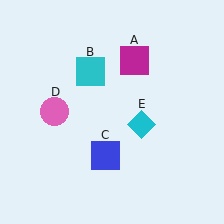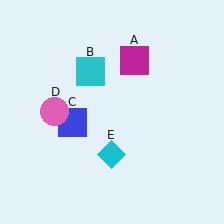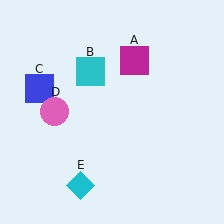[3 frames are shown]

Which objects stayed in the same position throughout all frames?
Magenta square (object A) and cyan square (object B) and pink circle (object D) remained stationary.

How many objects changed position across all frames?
2 objects changed position: blue square (object C), cyan diamond (object E).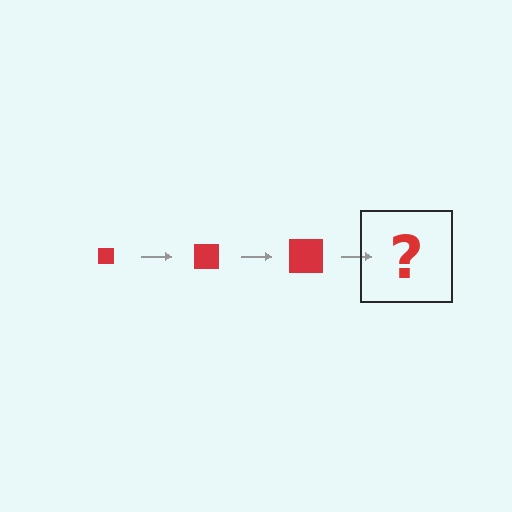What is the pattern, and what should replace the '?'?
The pattern is that the square gets progressively larger each step. The '?' should be a red square, larger than the previous one.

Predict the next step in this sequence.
The next step is a red square, larger than the previous one.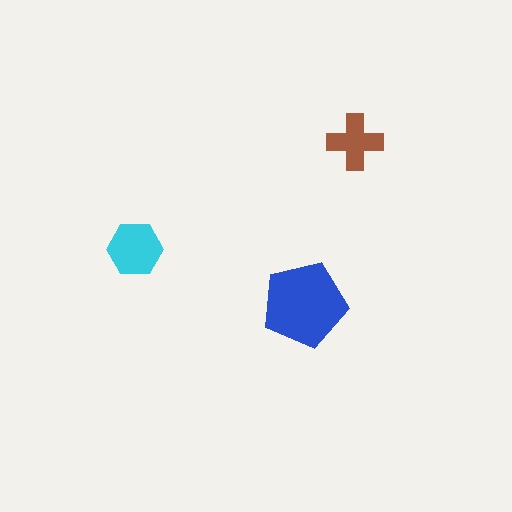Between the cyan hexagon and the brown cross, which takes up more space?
The cyan hexagon.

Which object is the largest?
The blue pentagon.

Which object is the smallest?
The brown cross.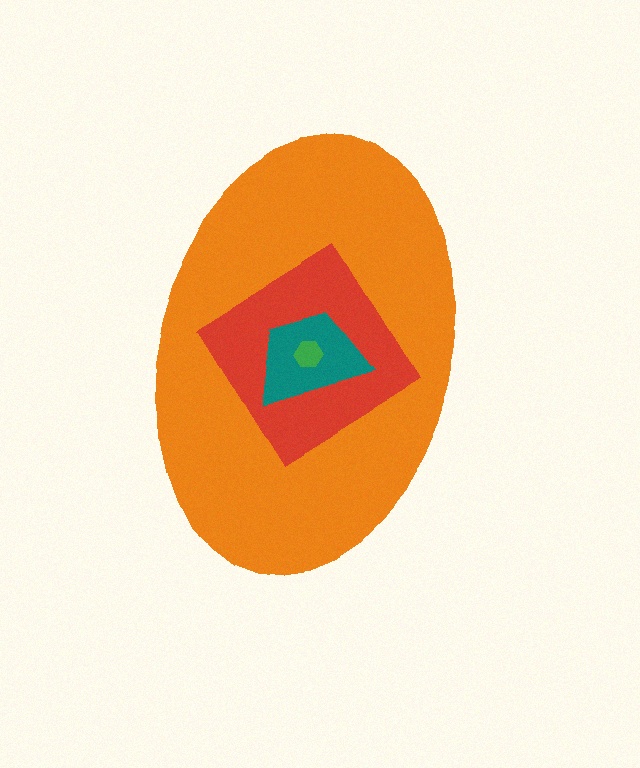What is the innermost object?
The green hexagon.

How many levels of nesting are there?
4.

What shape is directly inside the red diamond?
The teal trapezoid.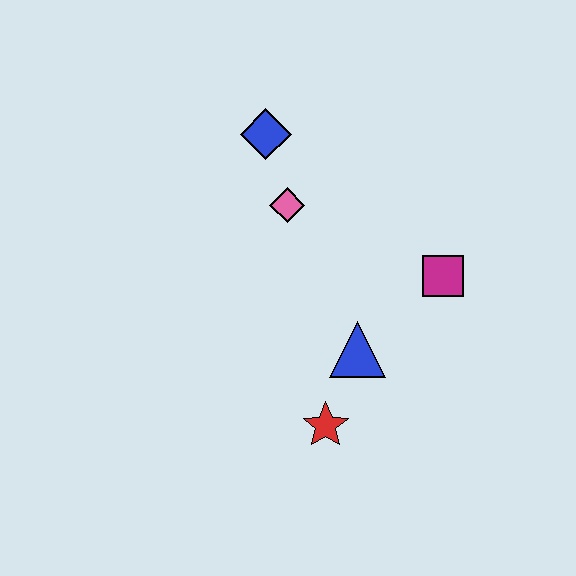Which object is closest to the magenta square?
The blue triangle is closest to the magenta square.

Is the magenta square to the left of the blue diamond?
No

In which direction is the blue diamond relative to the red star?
The blue diamond is above the red star.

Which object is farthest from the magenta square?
The blue diamond is farthest from the magenta square.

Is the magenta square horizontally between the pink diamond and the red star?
No